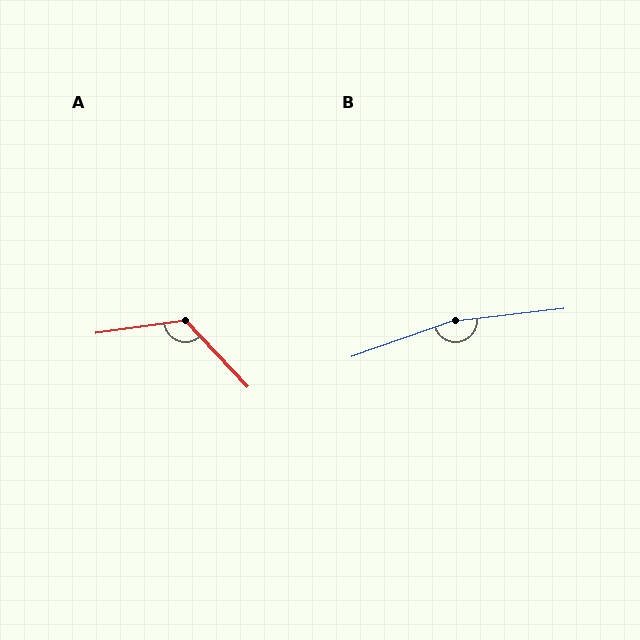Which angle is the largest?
B, at approximately 167 degrees.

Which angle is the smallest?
A, at approximately 125 degrees.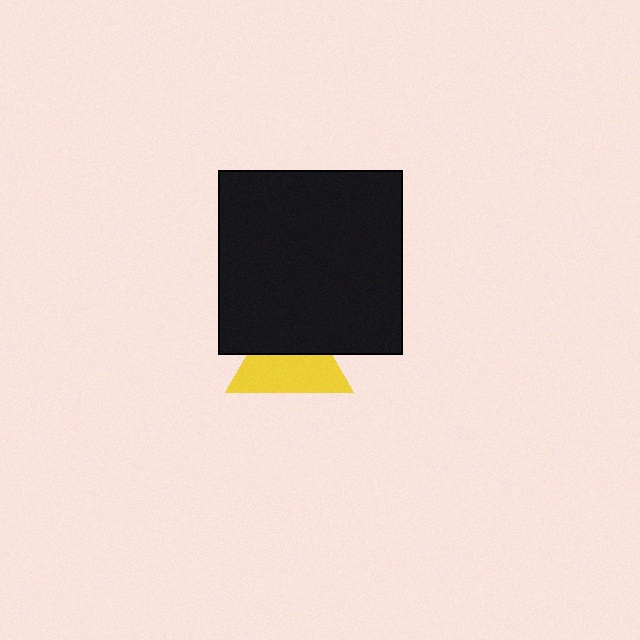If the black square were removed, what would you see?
You would see the complete yellow triangle.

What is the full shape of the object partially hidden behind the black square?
The partially hidden object is a yellow triangle.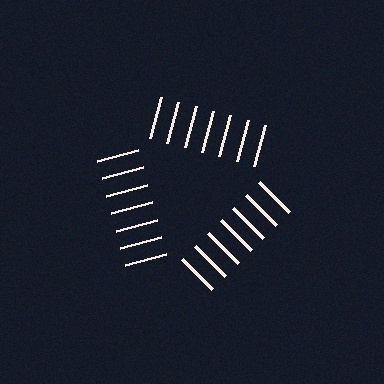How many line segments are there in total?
21 — 7 along each of the 3 edges.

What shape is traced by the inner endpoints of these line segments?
An illusory triangle — the line segments terminate on its edges but no continuous stroke is drawn.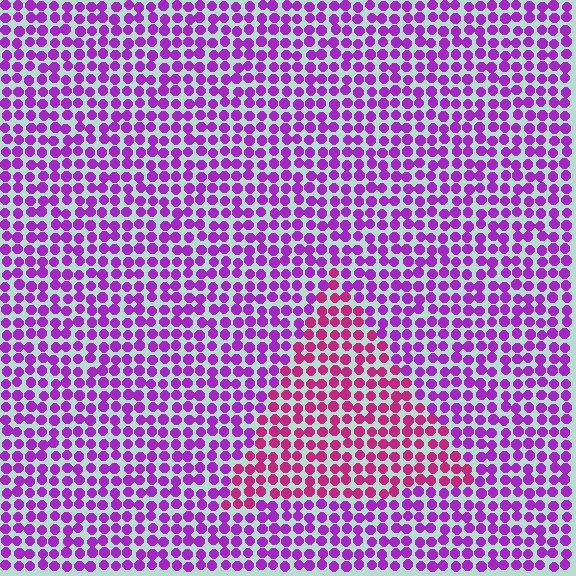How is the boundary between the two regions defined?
The boundary is defined purely by a slight shift in hue (about 37 degrees). Spacing, size, and orientation are identical on both sides.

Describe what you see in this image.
The image is filled with small purple elements in a uniform arrangement. A triangle-shaped region is visible where the elements are tinted to a slightly different hue, forming a subtle color boundary.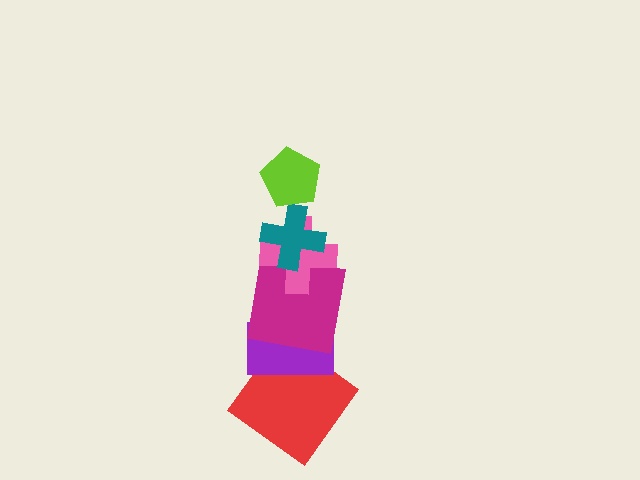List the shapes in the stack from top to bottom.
From top to bottom: the lime pentagon, the teal cross, the pink cross, the magenta square, the purple rectangle, the red diamond.